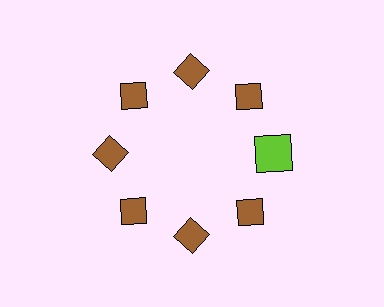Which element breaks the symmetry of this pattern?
The lime square at roughly the 3 o'clock position breaks the symmetry. All other shapes are brown diamonds.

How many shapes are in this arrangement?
There are 8 shapes arranged in a ring pattern.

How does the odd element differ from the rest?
It differs in both color (lime instead of brown) and shape (square instead of diamond).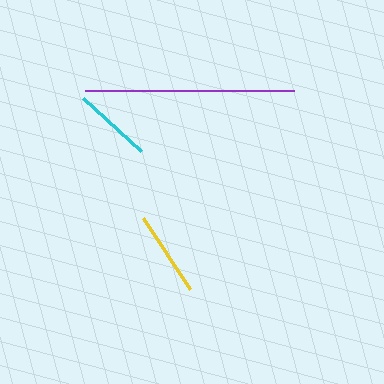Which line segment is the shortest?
The cyan line is the shortest at approximately 79 pixels.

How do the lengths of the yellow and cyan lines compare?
The yellow and cyan lines are approximately the same length.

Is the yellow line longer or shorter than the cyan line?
The yellow line is longer than the cyan line.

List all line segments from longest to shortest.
From longest to shortest: purple, yellow, cyan.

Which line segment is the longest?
The purple line is the longest at approximately 209 pixels.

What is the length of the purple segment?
The purple segment is approximately 209 pixels long.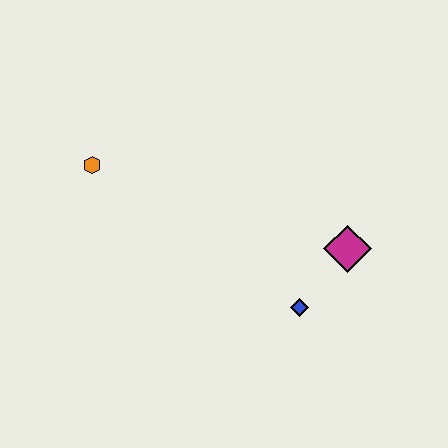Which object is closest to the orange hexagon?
The blue diamond is closest to the orange hexagon.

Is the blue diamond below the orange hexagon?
Yes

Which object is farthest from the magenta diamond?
The orange hexagon is farthest from the magenta diamond.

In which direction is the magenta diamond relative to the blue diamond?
The magenta diamond is above the blue diamond.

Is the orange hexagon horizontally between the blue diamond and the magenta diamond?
No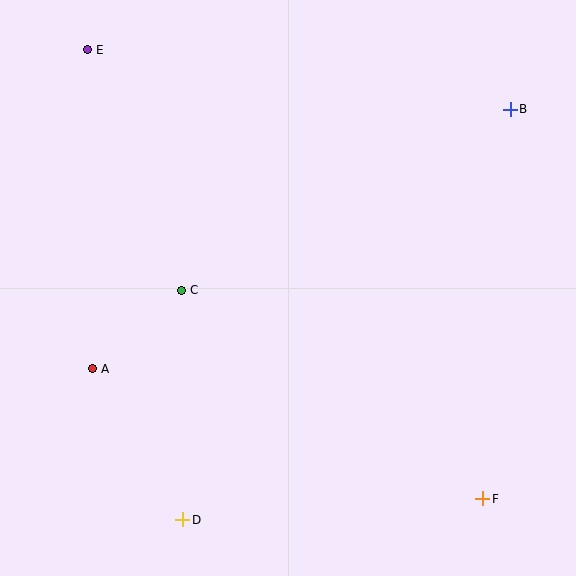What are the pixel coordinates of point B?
Point B is at (510, 109).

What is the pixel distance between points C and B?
The distance between C and B is 376 pixels.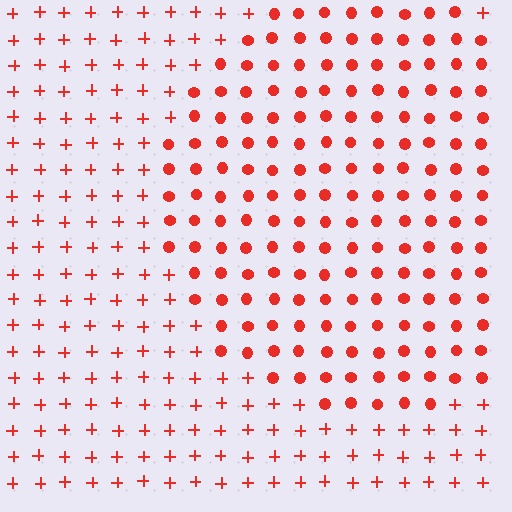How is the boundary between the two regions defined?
The boundary is defined by a change in element shape: circles inside vs. plus signs outside. All elements share the same color and spacing.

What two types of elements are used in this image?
The image uses circles inside the circle region and plus signs outside it.